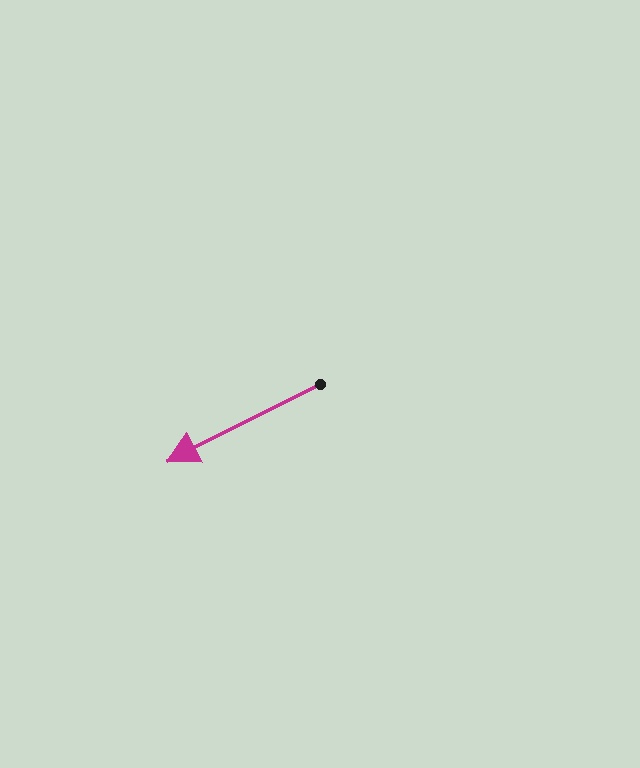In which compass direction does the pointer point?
Southwest.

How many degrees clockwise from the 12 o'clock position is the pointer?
Approximately 243 degrees.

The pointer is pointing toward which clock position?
Roughly 8 o'clock.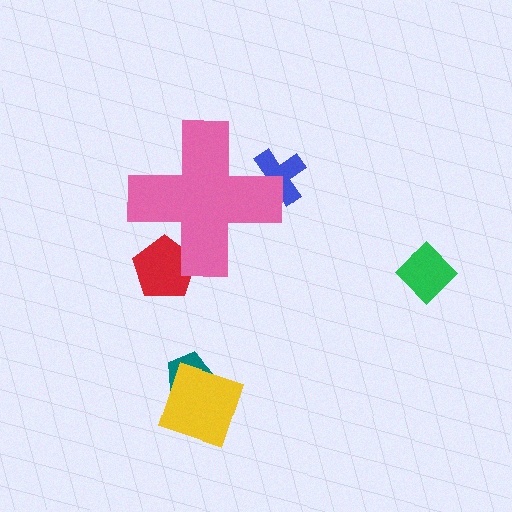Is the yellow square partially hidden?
No, the yellow square is fully visible.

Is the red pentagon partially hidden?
Yes, the red pentagon is partially hidden behind the pink cross.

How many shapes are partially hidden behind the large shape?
2 shapes are partially hidden.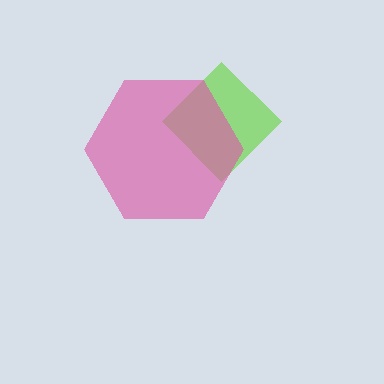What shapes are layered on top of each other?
The layered shapes are: a lime diamond, a pink hexagon.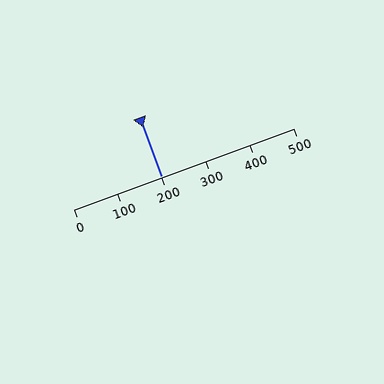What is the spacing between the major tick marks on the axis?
The major ticks are spaced 100 apart.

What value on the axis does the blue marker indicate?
The marker indicates approximately 200.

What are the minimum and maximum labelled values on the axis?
The axis runs from 0 to 500.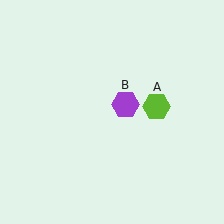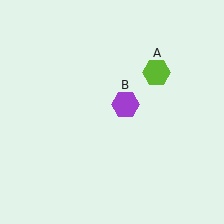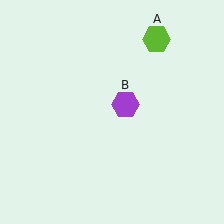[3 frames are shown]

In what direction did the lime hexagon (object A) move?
The lime hexagon (object A) moved up.